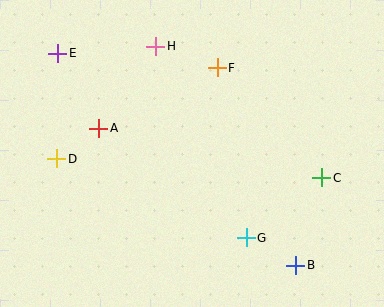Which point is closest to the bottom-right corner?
Point B is closest to the bottom-right corner.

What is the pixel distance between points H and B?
The distance between H and B is 260 pixels.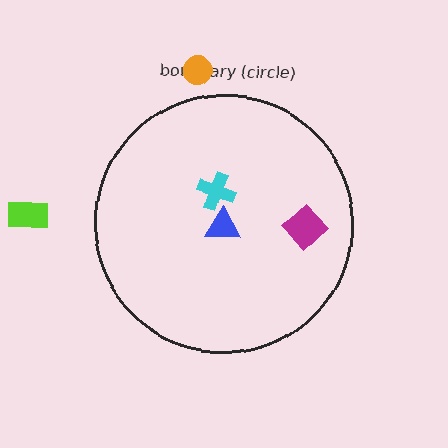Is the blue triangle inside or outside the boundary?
Inside.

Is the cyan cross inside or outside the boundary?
Inside.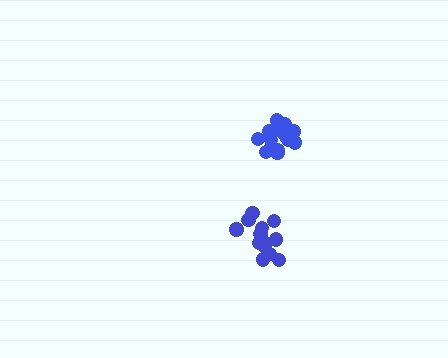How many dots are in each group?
Group 1: 13 dots, Group 2: 18 dots (31 total).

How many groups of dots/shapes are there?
There are 2 groups.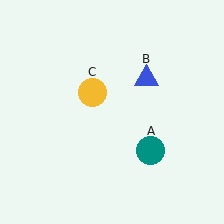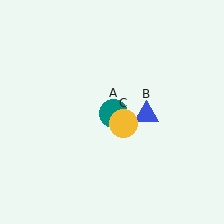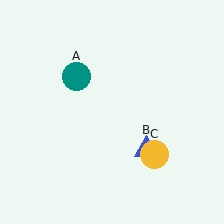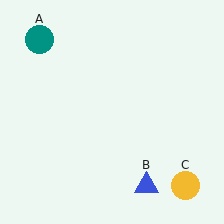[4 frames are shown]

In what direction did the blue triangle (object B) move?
The blue triangle (object B) moved down.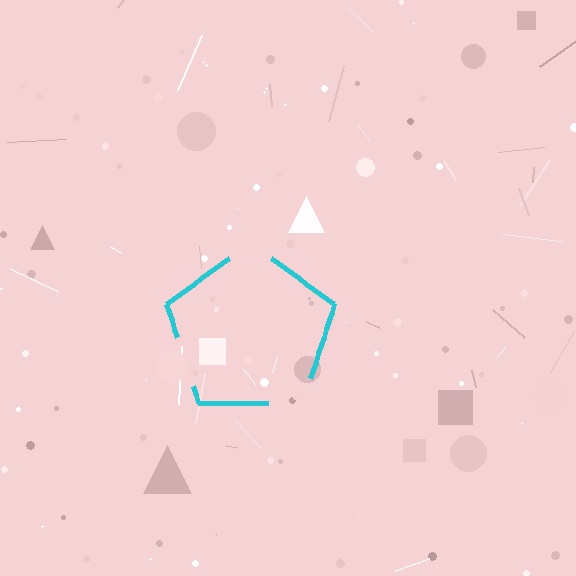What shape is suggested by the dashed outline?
The dashed outline suggests a pentagon.